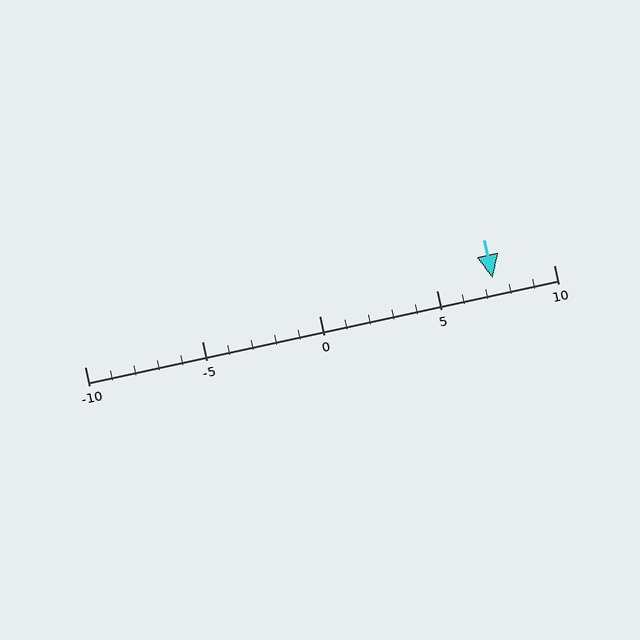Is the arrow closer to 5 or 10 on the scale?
The arrow is closer to 5.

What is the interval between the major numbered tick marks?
The major tick marks are spaced 5 units apart.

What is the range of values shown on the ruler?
The ruler shows values from -10 to 10.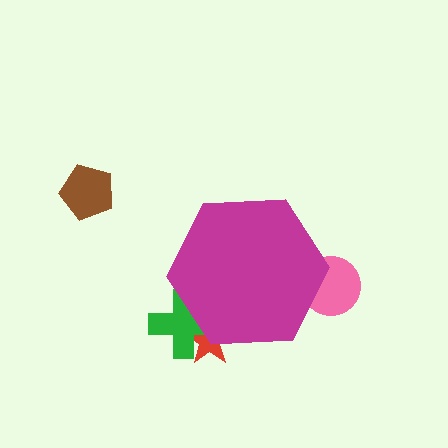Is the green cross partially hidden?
Yes, the green cross is partially hidden behind the magenta hexagon.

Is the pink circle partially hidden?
Yes, the pink circle is partially hidden behind the magenta hexagon.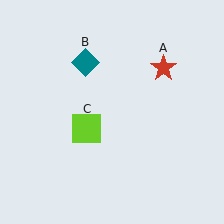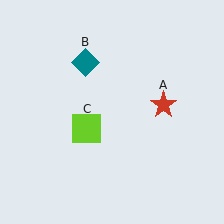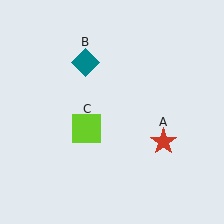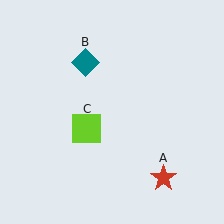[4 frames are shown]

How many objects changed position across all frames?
1 object changed position: red star (object A).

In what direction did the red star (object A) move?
The red star (object A) moved down.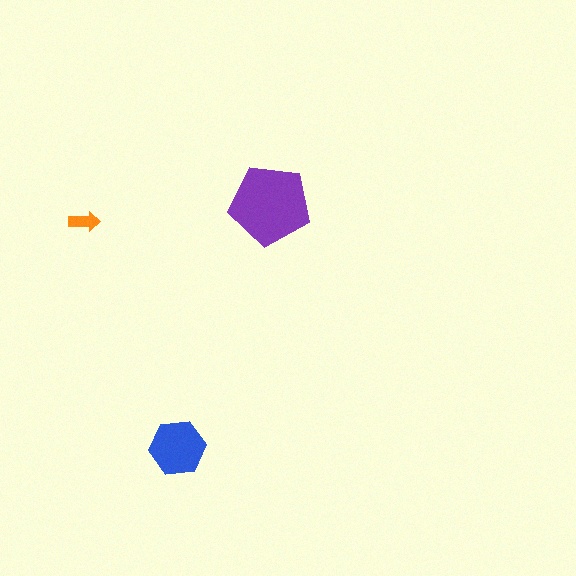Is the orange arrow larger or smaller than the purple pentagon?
Smaller.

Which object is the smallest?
The orange arrow.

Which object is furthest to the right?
The purple pentagon is rightmost.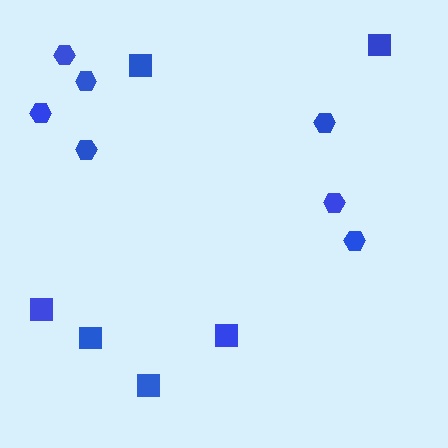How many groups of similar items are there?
There are 2 groups: one group of squares (6) and one group of hexagons (7).